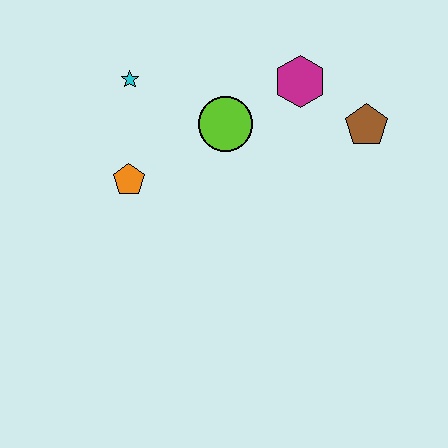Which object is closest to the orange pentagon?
The cyan star is closest to the orange pentagon.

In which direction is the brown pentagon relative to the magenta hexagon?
The brown pentagon is to the right of the magenta hexagon.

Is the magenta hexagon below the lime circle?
No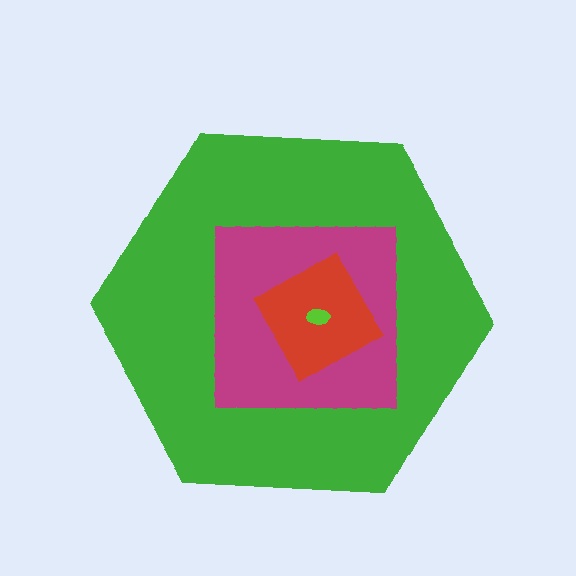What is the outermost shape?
The green hexagon.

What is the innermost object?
The lime ellipse.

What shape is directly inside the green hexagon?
The magenta square.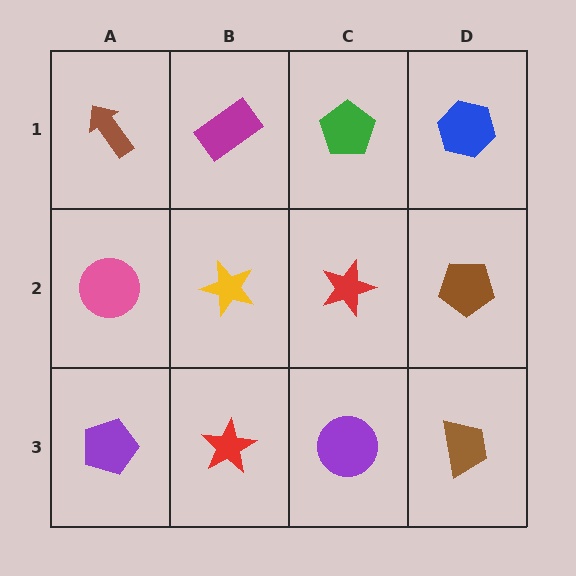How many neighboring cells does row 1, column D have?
2.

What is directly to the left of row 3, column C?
A red star.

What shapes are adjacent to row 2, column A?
A brown arrow (row 1, column A), a purple pentagon (row 3, column A), a yellow star (row 2, column B).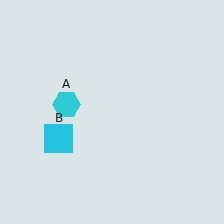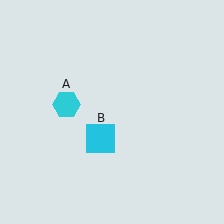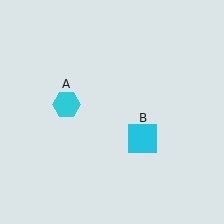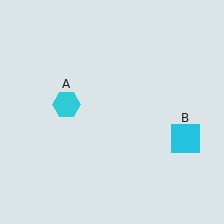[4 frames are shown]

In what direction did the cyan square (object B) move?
The cyan square (object B) moved right.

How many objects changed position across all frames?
1 object changed position: cyan square (object B).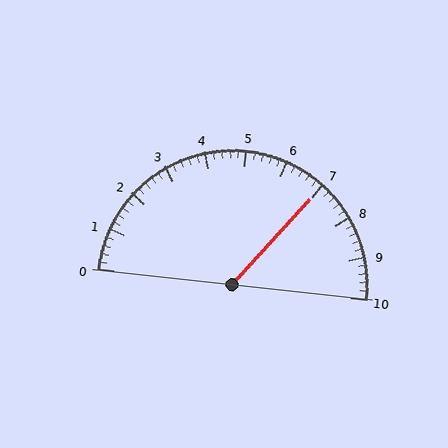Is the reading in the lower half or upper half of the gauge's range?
The reading is in the upper half of the range (0 to 10).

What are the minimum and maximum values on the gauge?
The gauge ranges from 0 to 10.